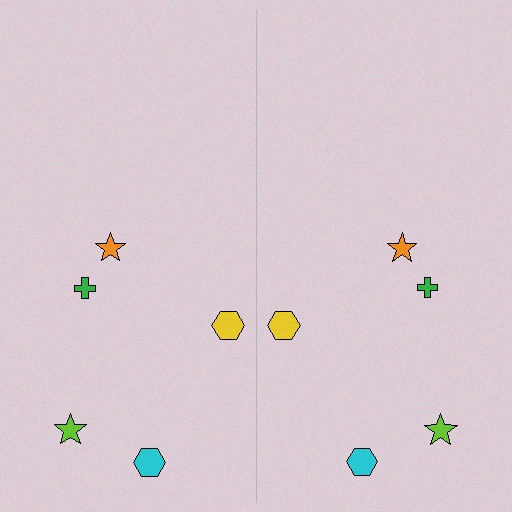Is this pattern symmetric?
Yes, this pattern has bilateral (reflection) symmetry.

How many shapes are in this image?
There are 10 shapes in this image.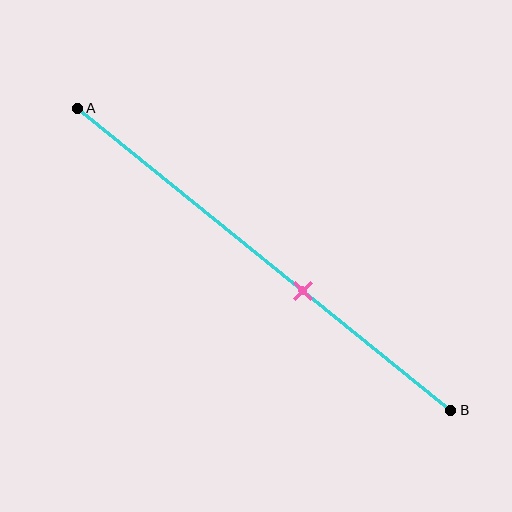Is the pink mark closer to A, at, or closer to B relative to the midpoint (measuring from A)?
The pink mark is closer to point B than the midpoint of segment AB.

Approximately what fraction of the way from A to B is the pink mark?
The pink mark is approximately 60% of the way from A to B.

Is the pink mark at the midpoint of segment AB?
No, the mark is at about 60% from A, not at the 50% midpoint.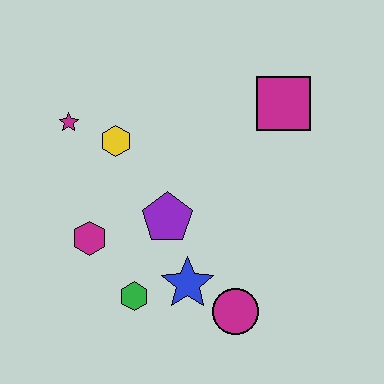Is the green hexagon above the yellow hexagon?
No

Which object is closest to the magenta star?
The yellow hexagon is closest to the magenta star.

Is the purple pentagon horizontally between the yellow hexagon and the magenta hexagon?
No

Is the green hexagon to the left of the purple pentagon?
Yes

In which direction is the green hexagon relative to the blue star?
The green hexagon is to the left of the blue star.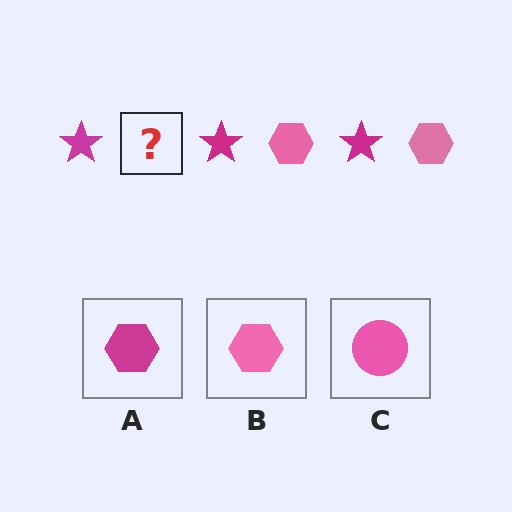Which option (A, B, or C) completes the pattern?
B.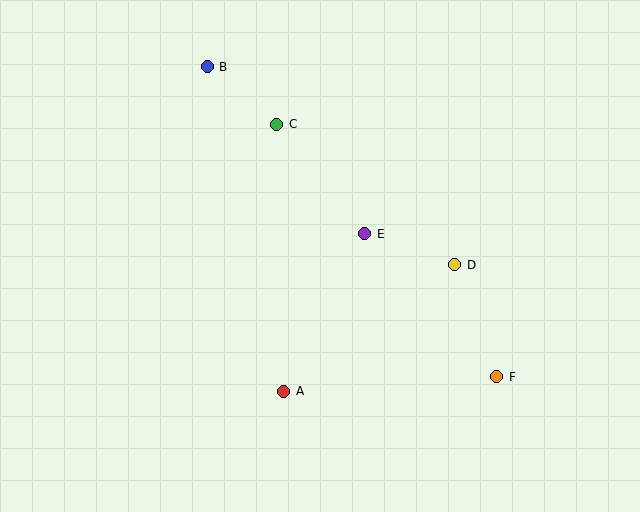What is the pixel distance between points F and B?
The distance between F and B is 424 pixels.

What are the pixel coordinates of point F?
Point F is at (497, 377).